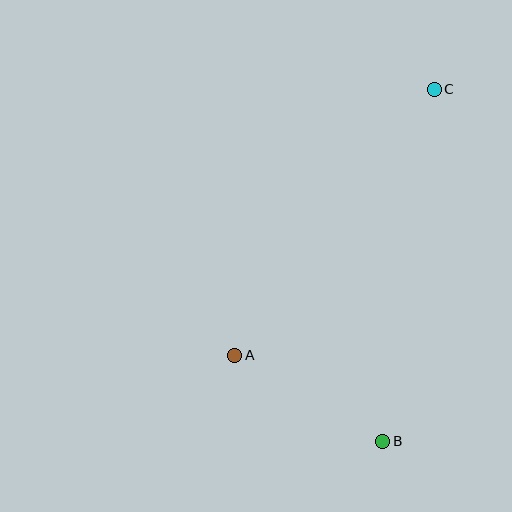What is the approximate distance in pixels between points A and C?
The distance between A and C is approximately 332 pixels.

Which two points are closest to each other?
Points A and B are closest to each other.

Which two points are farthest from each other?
Points B and C are farthest from each other.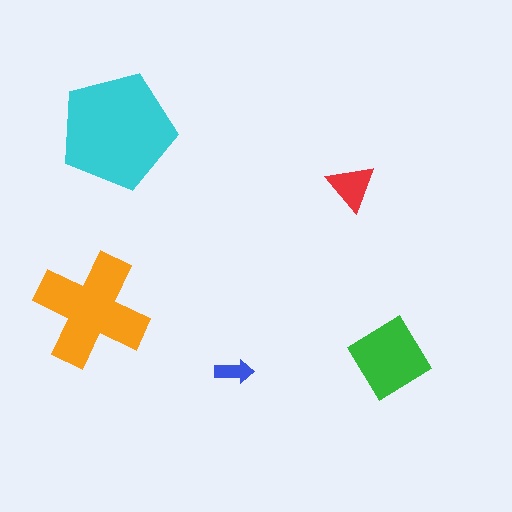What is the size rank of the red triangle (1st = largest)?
4th.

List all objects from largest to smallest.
The cyan pentagon, the orange cross, the green diamond, the red triangle, the blue arrow.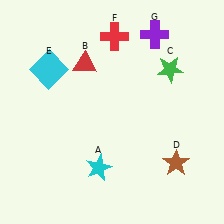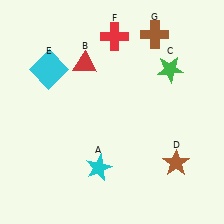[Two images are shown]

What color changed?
The cross (G) changed from purple in Image 1 to brown in Image 2.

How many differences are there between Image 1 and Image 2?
There is 1 difference between the two images.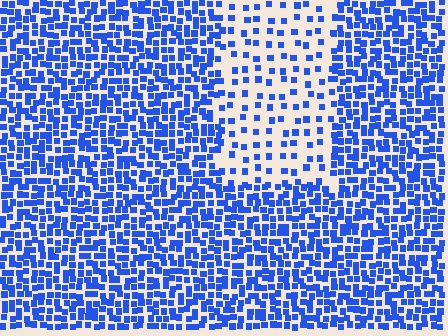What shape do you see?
I see a rectangle.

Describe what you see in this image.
The image contains small blue elements arranged at two different densities. A rectangle-shaped region is visible where the elements are less densely packed than the surrounding area.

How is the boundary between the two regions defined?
The boundary is defined by a change in element density (approximately 2.7x ratio). All elements are the same color, size, and shape.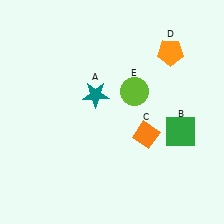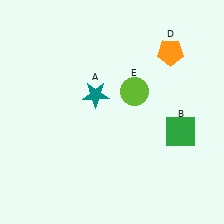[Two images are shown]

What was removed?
The orange diamond (C) was removed in Image 2.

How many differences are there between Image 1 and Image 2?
There is 1 difference between the two images.